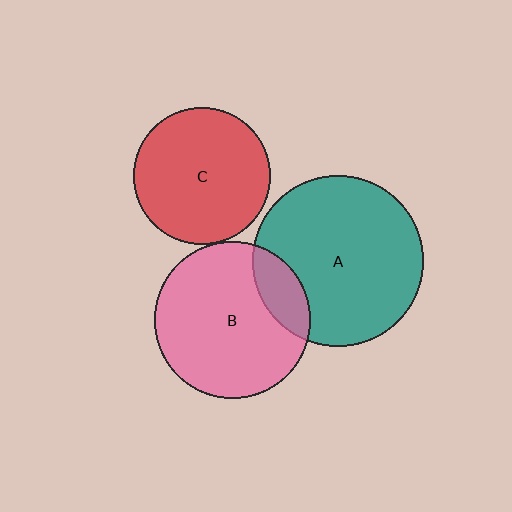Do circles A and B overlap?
Yes.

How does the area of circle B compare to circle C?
Approximately 1.3 times.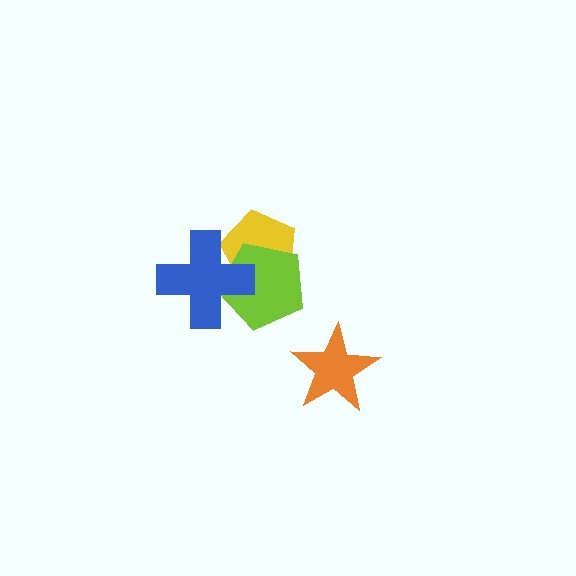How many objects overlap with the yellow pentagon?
2 objects overlap with the yellow pentagon.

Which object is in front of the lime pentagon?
The blue cross is in front of the lime pentagon.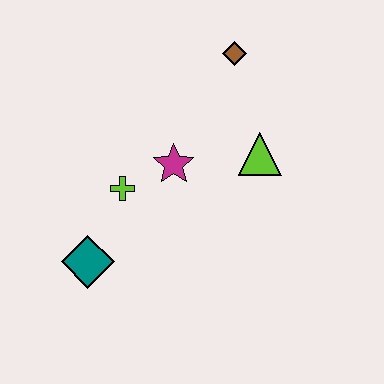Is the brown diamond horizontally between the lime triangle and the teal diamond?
Yes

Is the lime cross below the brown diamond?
Yes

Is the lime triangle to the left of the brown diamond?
No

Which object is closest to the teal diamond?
The lime cross is closest to the teal diamond.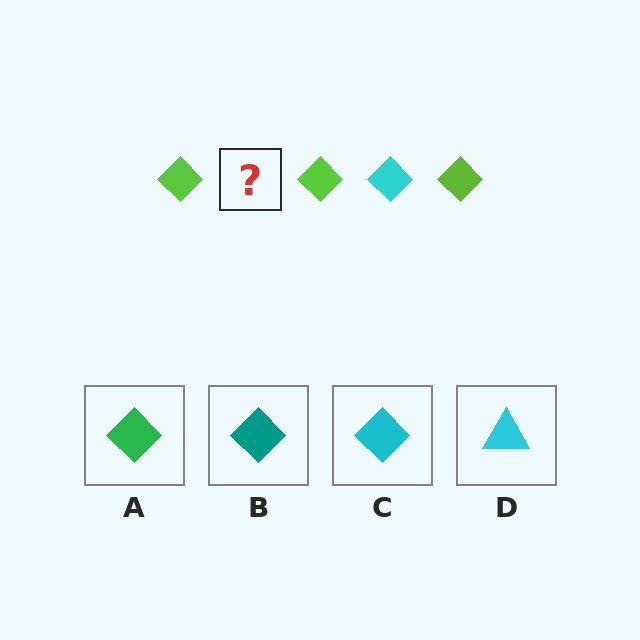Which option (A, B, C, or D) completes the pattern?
C.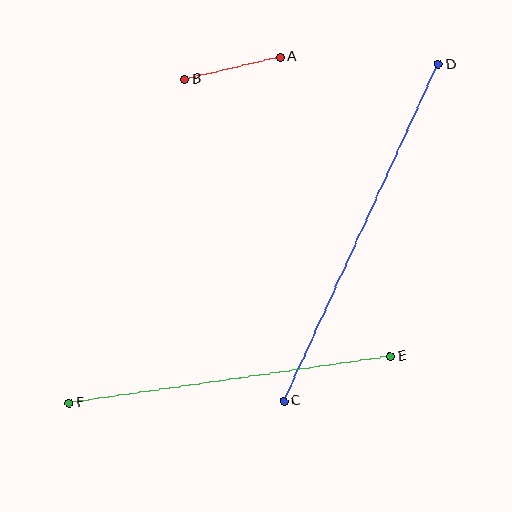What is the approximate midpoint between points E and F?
The midpoint is at approximately (230, 380) pixels.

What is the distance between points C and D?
The distance is approximately 370 pixels.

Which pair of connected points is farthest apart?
Points C and D are farthest apart.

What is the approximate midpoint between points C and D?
The midpoint is at approximately (361, 233) pixels.